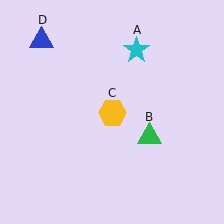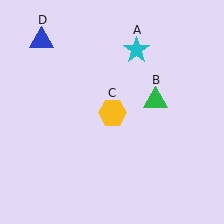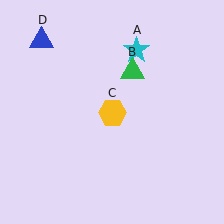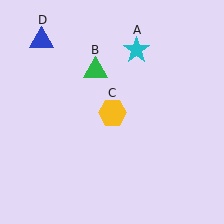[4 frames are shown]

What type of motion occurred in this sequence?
The green triangle (object B) rotated counterclockwise around the center of the scene.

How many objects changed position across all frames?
1 object changed position: green triangle (object B).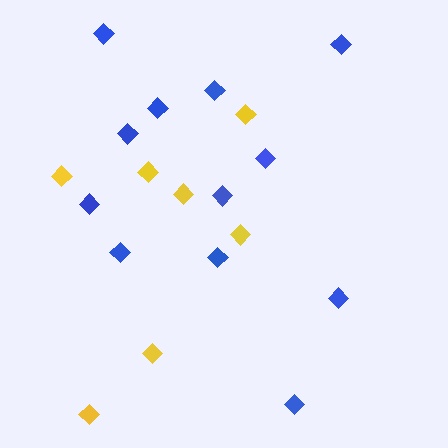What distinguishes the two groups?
There are 2 groups: one group of blue diamonds (12) and one group of yellow diamonds (7).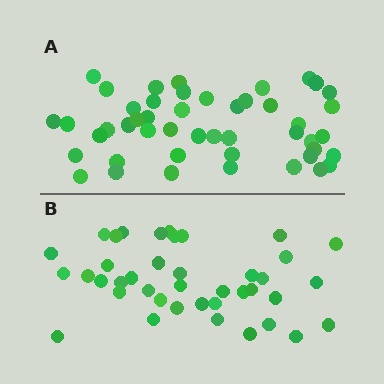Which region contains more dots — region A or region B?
Region A (the top region) has more dots.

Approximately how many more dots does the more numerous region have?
Region A has roughly 8 or so more dots than region B.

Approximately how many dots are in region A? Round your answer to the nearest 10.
About 50 dots. (The exact count is 47, which rounds to 50.)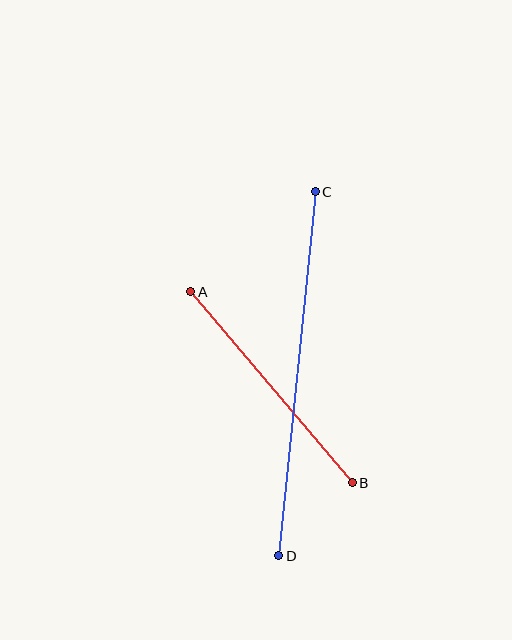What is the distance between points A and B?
The distance is approximately 250 pixels.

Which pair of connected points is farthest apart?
Points C and D are farthest apart.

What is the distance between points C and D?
The distance is approximately 366 pixels.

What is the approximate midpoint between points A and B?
The midpoint is at approximately (271, 387) pixels.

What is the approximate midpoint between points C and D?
The midpoint is at approximately (297, 374) pixels.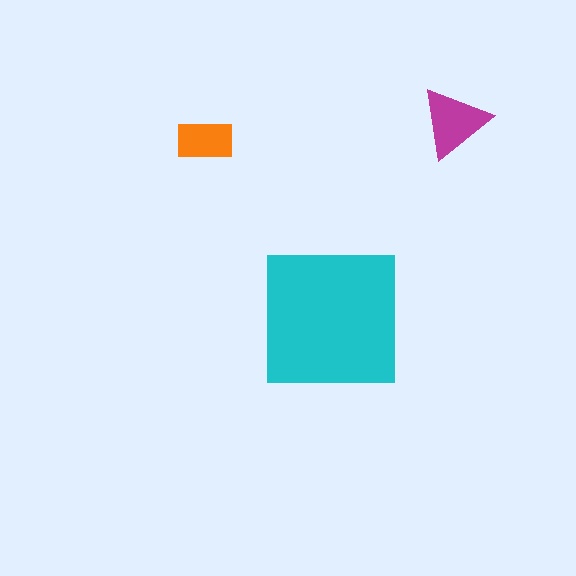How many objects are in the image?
There are 3 objects in the image.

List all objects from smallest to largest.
The orange rectangle, the magenta triangle, the cyan square.